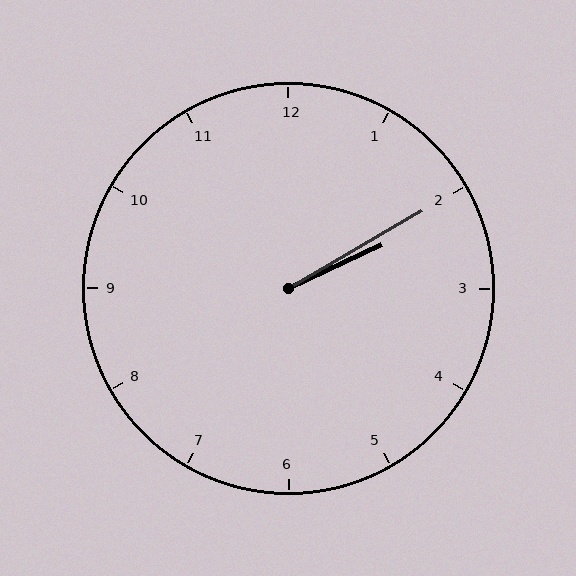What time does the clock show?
2:10.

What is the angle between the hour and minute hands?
Approximately 5 degrees.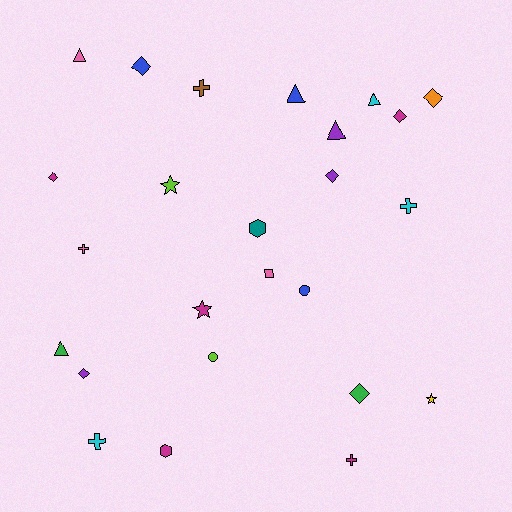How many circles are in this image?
There are 2 circles.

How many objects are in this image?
There are 25 objects.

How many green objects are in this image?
There are 2 green objects.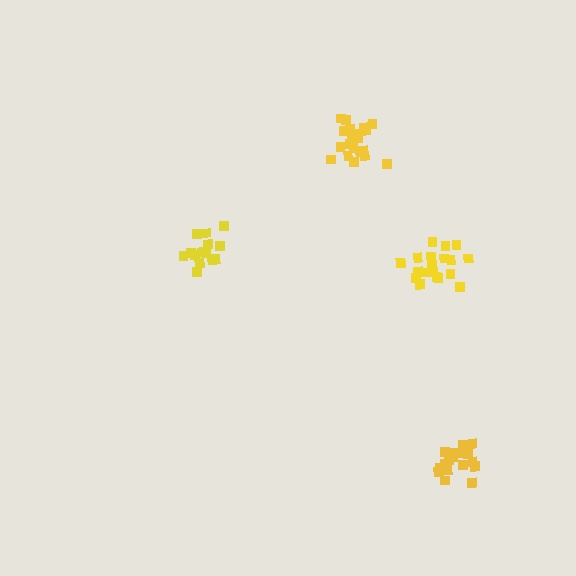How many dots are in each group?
Group 1: 19 dots, Group 2: 15 dots, Group 3: 20 dots, Group 4: 19 dots (73 total).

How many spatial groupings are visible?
There are 4 spatial groupings.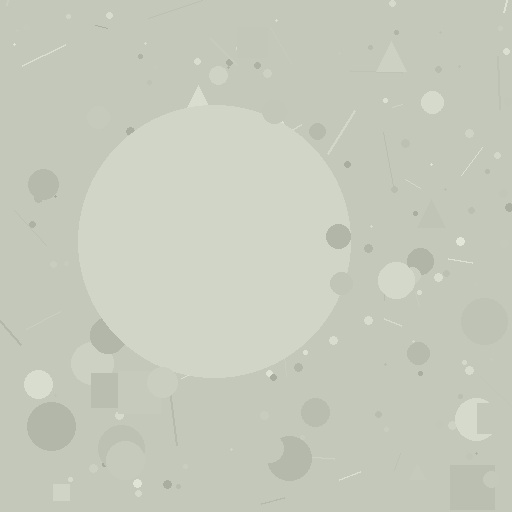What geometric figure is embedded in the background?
A circle is embedded in the background.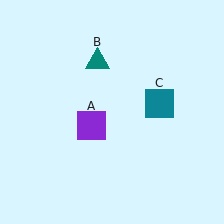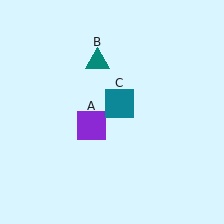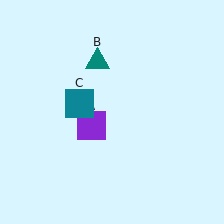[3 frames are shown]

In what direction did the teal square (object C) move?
The teal square (object C) moved left.